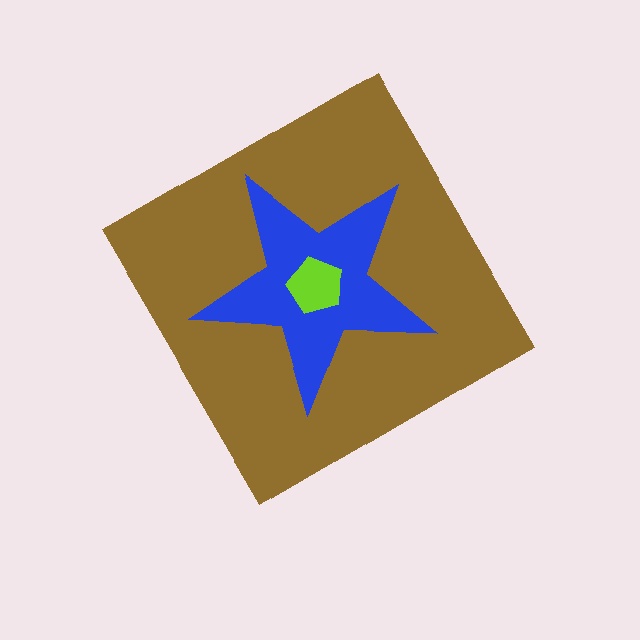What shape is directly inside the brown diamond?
The blue star.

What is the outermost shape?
The brown diamond.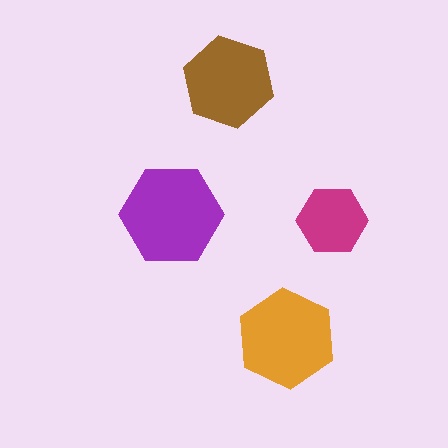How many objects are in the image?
There are 4 objects in the image.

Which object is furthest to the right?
The magenta hexagon is rightmost.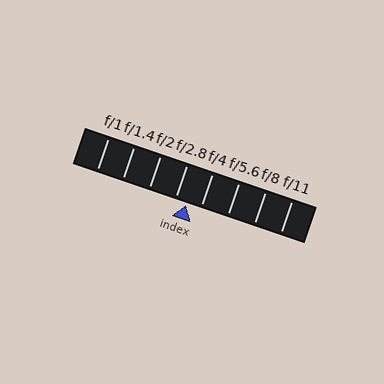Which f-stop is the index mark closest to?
The index mark is closest to f/2.8.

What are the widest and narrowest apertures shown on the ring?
The widest aperture shown is f/1 and the narrowest is f/11.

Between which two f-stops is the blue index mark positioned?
The index mark is between f/2.8 and f/4.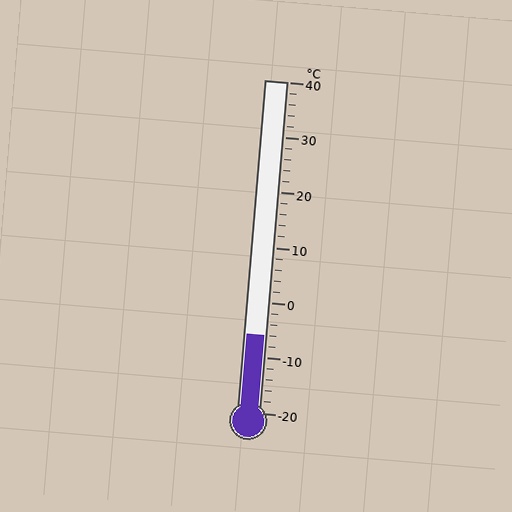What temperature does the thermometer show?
The thermometer shows approximately -6°C.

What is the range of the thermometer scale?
The thermometer scale ranges from -20°C to 40°C.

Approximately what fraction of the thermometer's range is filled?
The thermometer is filled to approximately 25% of its range.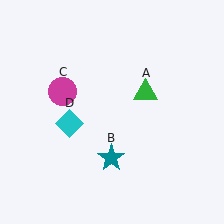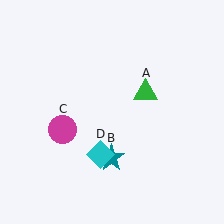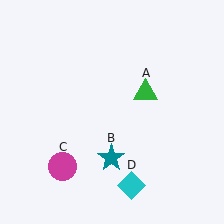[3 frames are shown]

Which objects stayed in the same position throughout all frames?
Green triangle (object A) and teal star (object B) remained stationary.